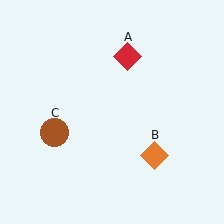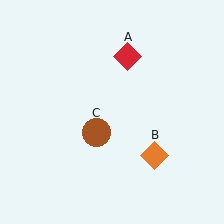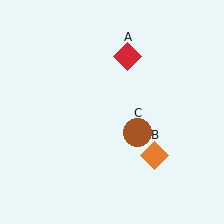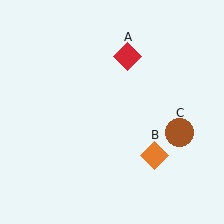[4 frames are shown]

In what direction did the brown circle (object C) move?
The brown circle (object C) moved right.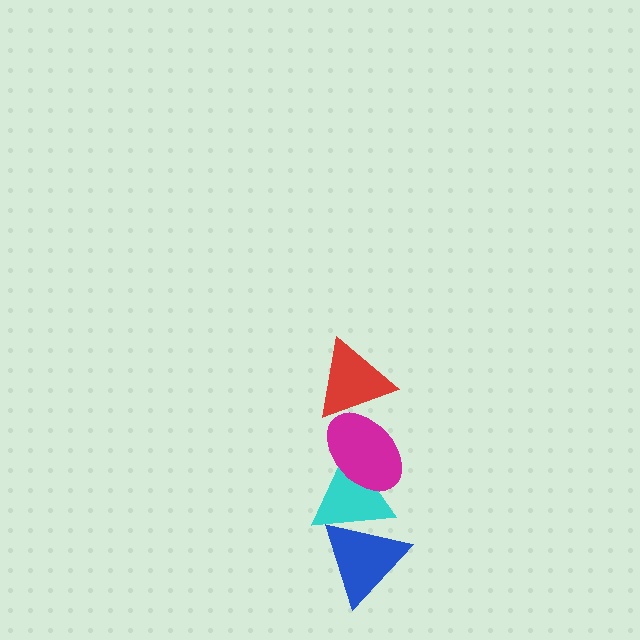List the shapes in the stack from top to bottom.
From top to bottom: the red triangle, the magenta ellipse, the cyan triangle, the blue triangle.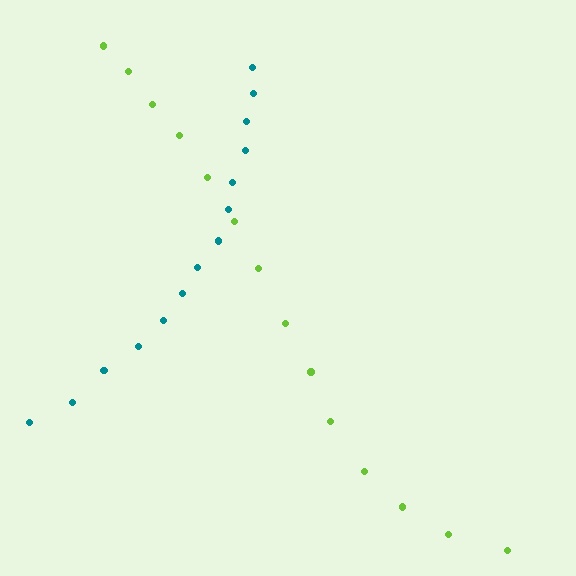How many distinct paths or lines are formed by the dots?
There are 2 distinct paths.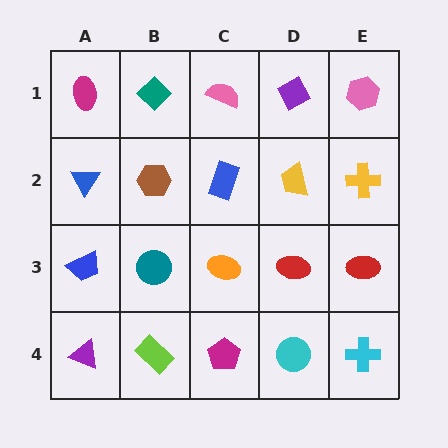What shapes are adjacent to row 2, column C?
A pink semicircle (row 1, column C), an orange ellipse (row 3, column C), a brown hexagon (row 2, column B), a yellow trapezoid (row 2, column D).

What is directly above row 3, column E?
A yellow cross.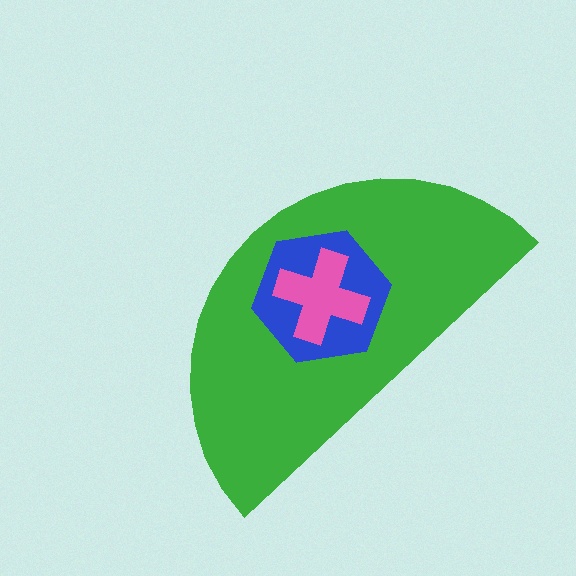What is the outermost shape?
The green semicircle.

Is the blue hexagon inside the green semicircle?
Yes.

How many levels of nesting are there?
3.